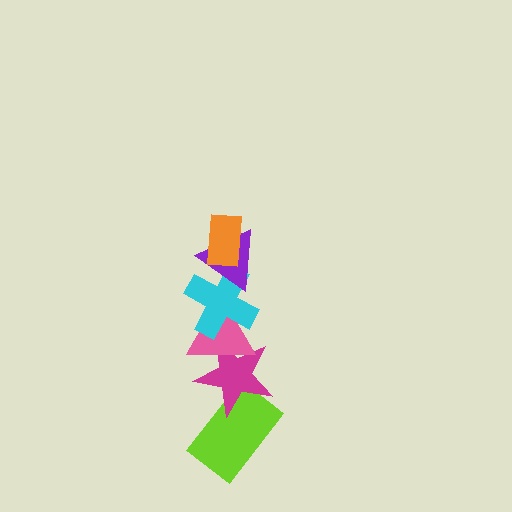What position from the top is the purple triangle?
The purple triangle is 2nd from the top.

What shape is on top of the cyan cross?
The purple triangle is on top of the cyan cross.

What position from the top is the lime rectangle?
The lime rectangle is 6th from the top.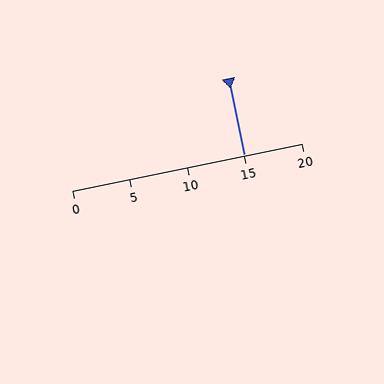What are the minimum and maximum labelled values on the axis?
The axis runs from 0 to 20.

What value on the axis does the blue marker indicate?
The marker indicates approximately 15.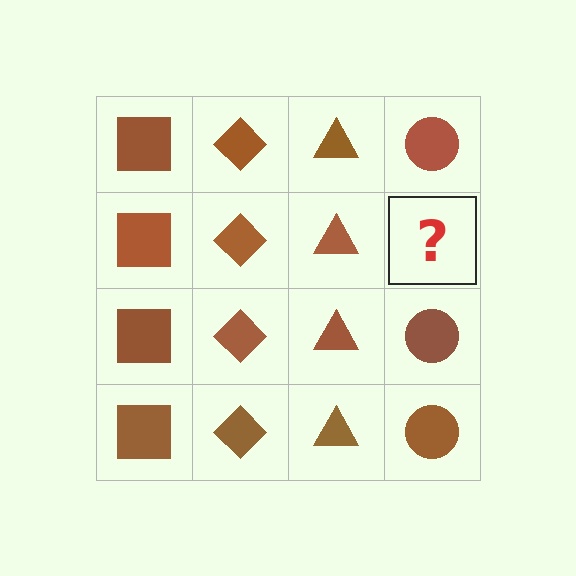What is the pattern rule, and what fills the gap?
The rule is that each column has a consistent shape. The gap should be filled with a brown circle.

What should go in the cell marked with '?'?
The missing cell should contain a brown circle.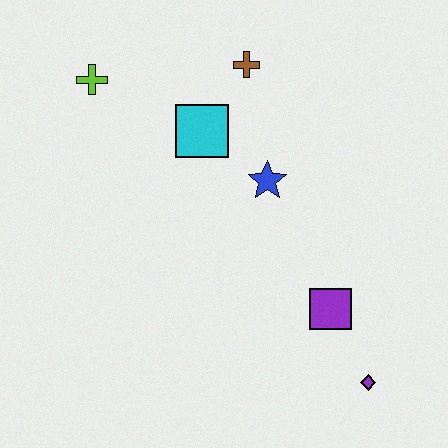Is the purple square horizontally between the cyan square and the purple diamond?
Yes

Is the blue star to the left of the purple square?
Yes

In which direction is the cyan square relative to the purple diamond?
The cyan square is above the purple diamond.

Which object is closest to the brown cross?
The cyan square is closest to the brown cross.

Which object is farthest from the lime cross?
The purple diamond is farthest from the lime cross.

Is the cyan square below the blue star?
No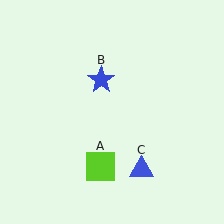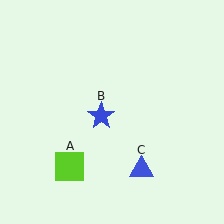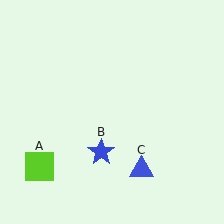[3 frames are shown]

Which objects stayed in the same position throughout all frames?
Blue triangle (object C) remained stationary.